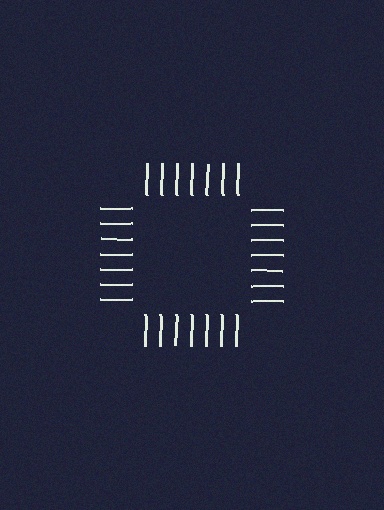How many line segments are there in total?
28 — 7 along each of the 4 edges.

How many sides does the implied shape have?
4 sides — the line-ends trace a square.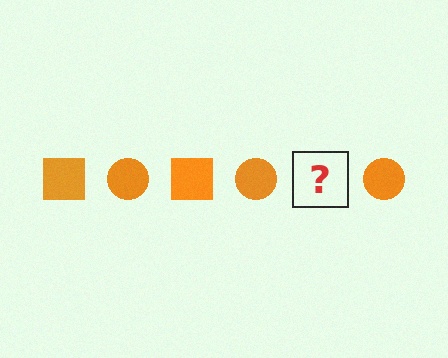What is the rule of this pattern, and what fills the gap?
The rule is that the pattern cycles through square, circle shapes in orange. The gap should be filled with an orange square.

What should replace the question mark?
The question mark should be replaced with an orange square.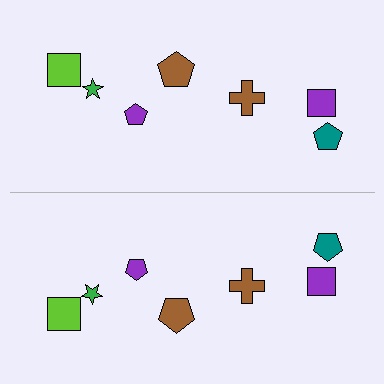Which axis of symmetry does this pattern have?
The pattern has a horizontal axis of symmetry running through the center of the image.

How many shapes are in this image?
There are 14 shapes in this image.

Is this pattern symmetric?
Yes, this pattern has bilateral (reflection) symmetry.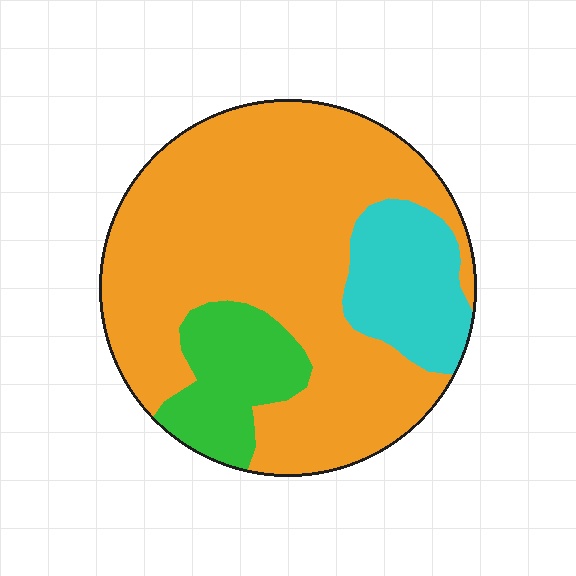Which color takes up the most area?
Orange, at roughly 70%.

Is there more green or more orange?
Orange.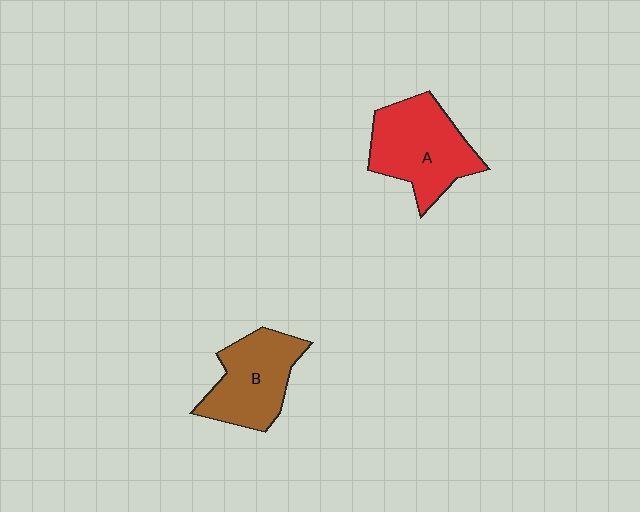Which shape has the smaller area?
Shape B (brown).